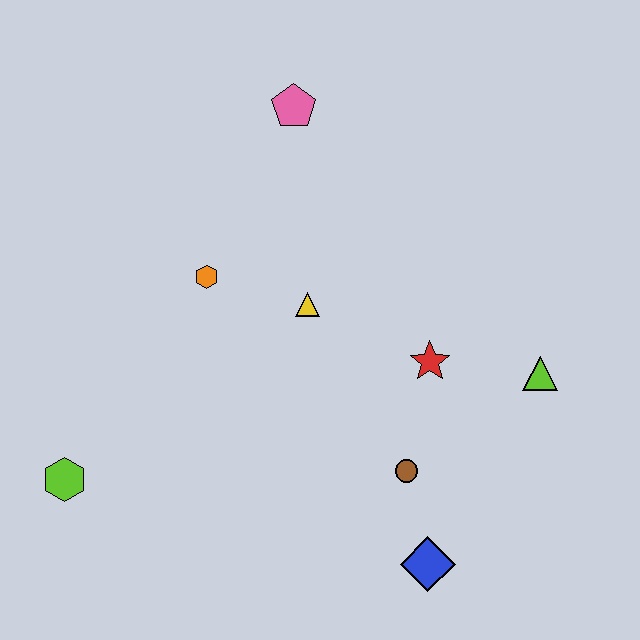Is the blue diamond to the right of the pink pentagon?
Yes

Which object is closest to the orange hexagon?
The yellow triangle is closest to the orange hexagon.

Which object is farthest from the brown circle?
The pink pentagon is farthest from the brown circle.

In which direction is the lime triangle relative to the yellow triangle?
The lime triangle is to the right of the yellow triangle.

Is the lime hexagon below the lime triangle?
Yes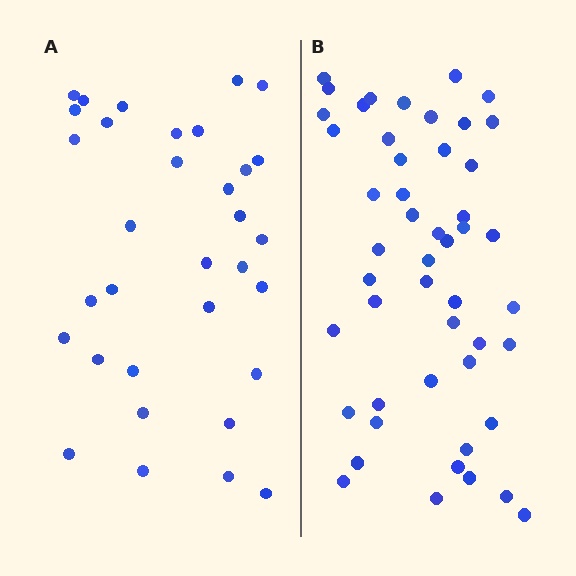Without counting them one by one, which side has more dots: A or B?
Region B (the right region) has more dots.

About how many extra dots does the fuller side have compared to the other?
Region B has approximately 15 more dots than region A.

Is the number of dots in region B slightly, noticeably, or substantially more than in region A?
Region B has substantially more. The ratio is roughly 1.5 to 1.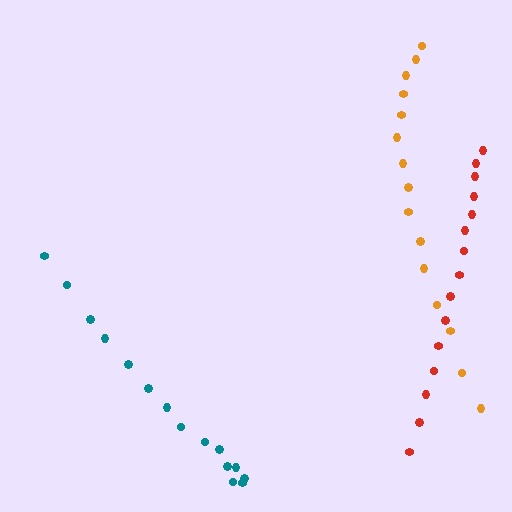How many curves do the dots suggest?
There are 3 distinct paths.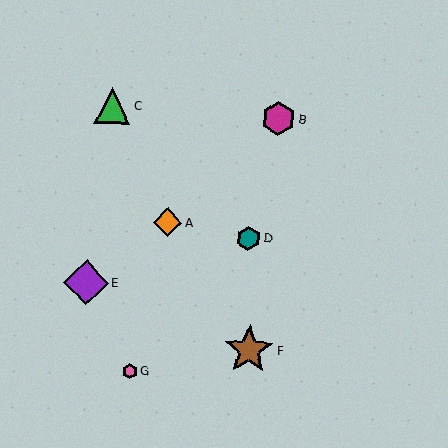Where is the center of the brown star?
The center of the brown star is at (249, 350).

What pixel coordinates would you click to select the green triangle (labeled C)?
Click at (113, 105) to select the green triangle C.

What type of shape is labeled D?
Shape D is a teal hexagon.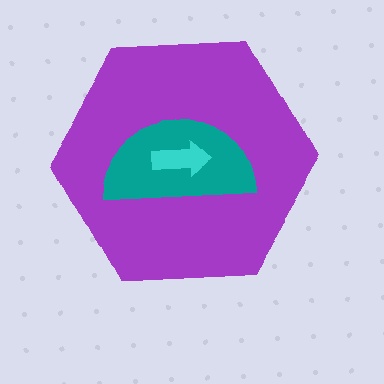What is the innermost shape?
The cyan arrow.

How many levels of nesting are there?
3.